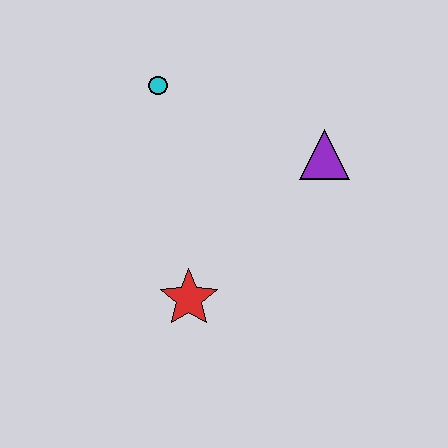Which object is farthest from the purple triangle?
The red star is farthest from the purple triangle.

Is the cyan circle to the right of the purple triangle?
No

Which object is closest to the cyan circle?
The purple triangle is closest to the cyan circle.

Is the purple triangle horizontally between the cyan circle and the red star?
No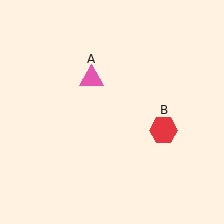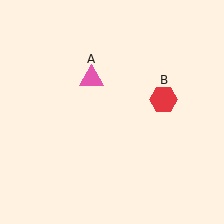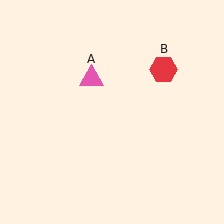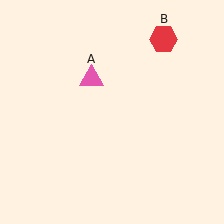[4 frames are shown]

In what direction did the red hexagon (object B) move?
The red hexagon (object B) moved up.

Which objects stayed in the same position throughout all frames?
Pink triangle (object A) remained stationary.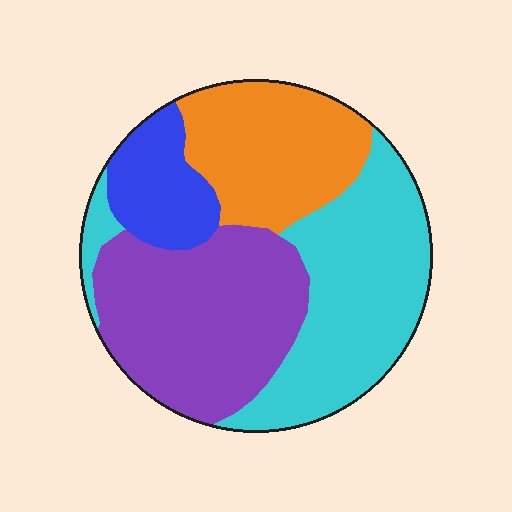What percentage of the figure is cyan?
Cyan covers roughly 35% of the figure.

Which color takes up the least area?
Blue, at roughly 10%.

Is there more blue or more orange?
Orange.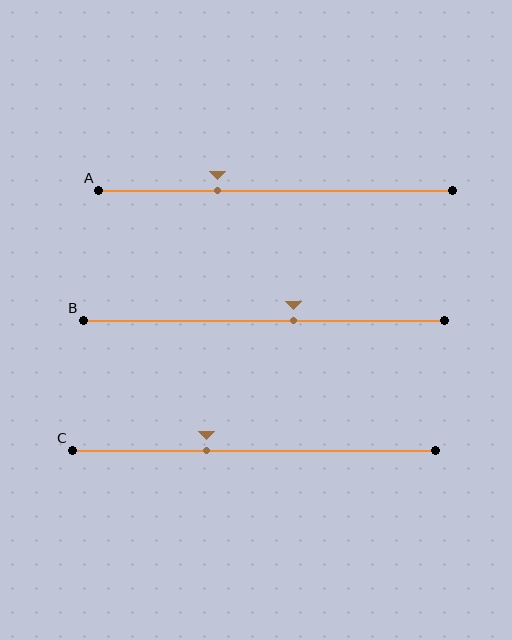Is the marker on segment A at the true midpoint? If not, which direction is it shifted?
No, the marker on segment A is shifted to the left by about 16% of the segment length.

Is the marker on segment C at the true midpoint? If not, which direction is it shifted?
No, the marker on segment C is shifted to the left by about 13% of the segment length.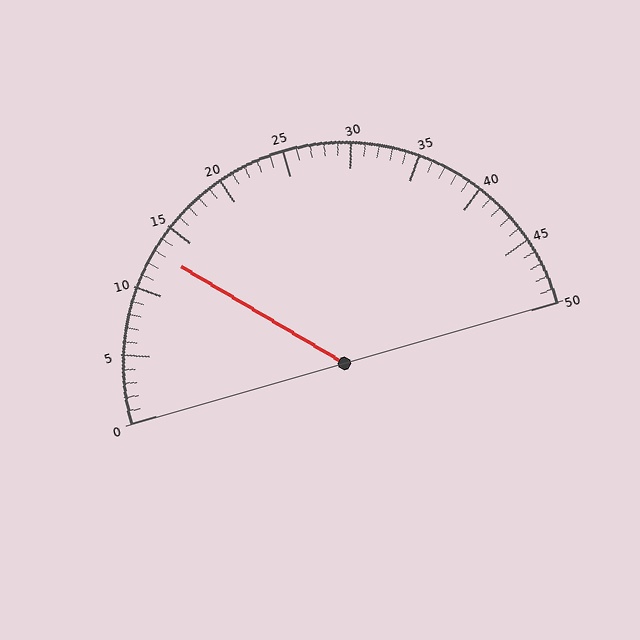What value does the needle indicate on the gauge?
The needle indicates approximately 13.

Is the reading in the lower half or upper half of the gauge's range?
The reading is in the lower half of the range (0 to 50).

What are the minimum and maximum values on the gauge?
The gauge ranges from 0 to 50.